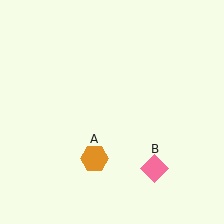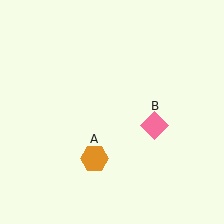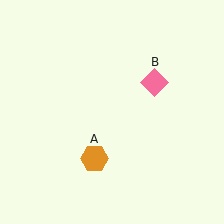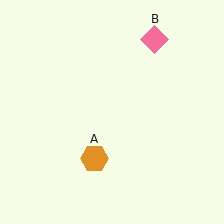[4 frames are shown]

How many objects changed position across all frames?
1 object changed position: pink diamond (object B).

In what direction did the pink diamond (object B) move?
The pink diamond (object B) moved up.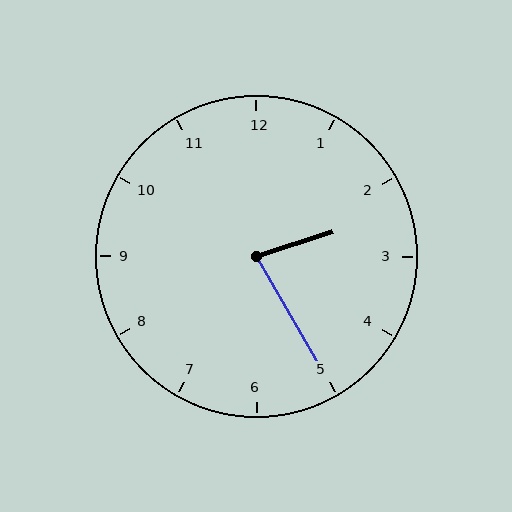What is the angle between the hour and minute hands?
Approximately 78 degrees.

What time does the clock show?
2:25.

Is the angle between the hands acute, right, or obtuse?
It is acute.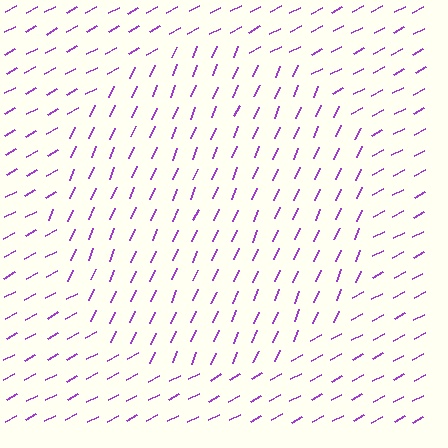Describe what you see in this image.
The image is filled with small purple line segments. A circle region in the image has lines oriented differently from the surrounding lines, creating a visible texture boundary.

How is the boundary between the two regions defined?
The boundary is defined purely by a change in line orientation (approximately 39 degrees difference). All lines are the same color and thickness.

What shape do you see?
I see a circle.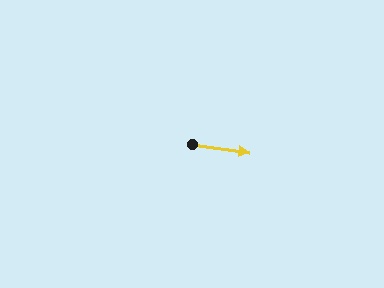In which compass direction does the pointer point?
East.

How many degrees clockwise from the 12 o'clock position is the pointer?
Approximately 98 degrees.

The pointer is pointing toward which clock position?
Roughly 3 o'clock.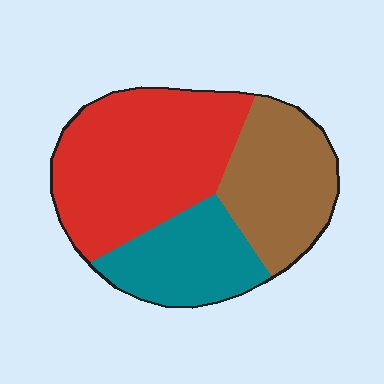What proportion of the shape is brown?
Brown covers around 30% of the shape.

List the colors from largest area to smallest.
From largest to smallest: red, brown, teal.